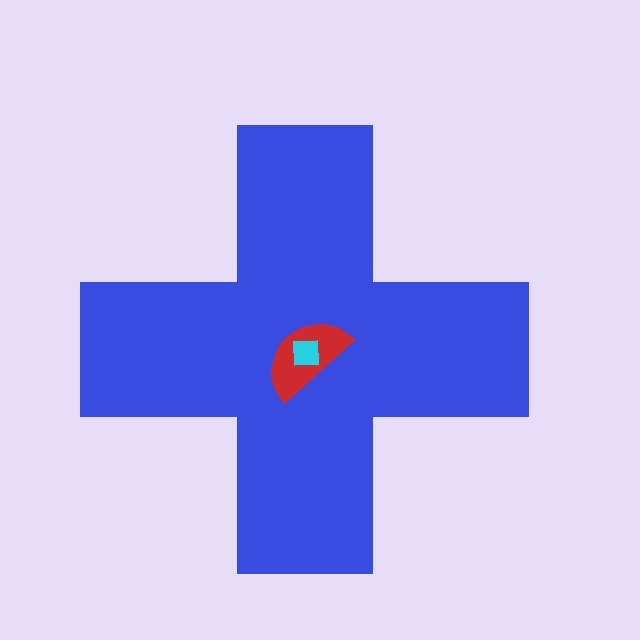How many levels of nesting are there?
3.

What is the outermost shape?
The blue cross.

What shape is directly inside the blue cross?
The red semicircle.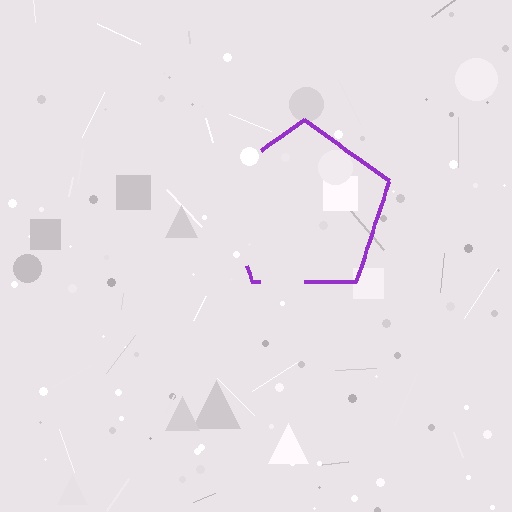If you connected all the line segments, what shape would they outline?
They would outline a pentagon.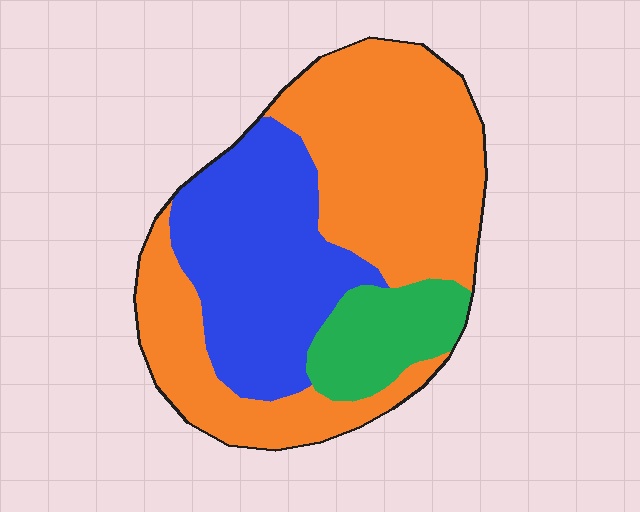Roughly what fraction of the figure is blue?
Blue takes up about one third (1/3) of the figure.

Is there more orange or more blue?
Orange.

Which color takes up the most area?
Orange, at roughly 55%.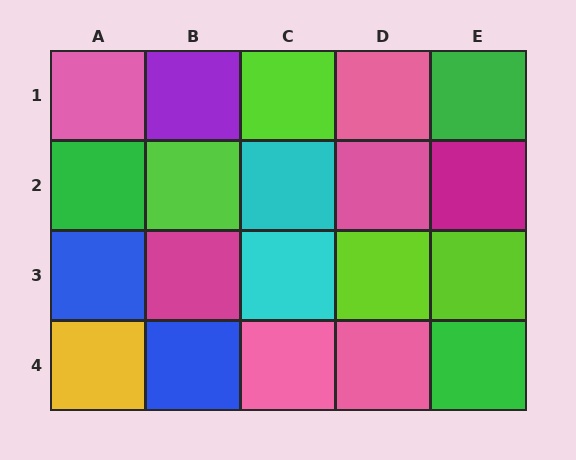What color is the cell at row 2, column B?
Lime.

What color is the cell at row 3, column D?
Lime.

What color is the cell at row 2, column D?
Pink.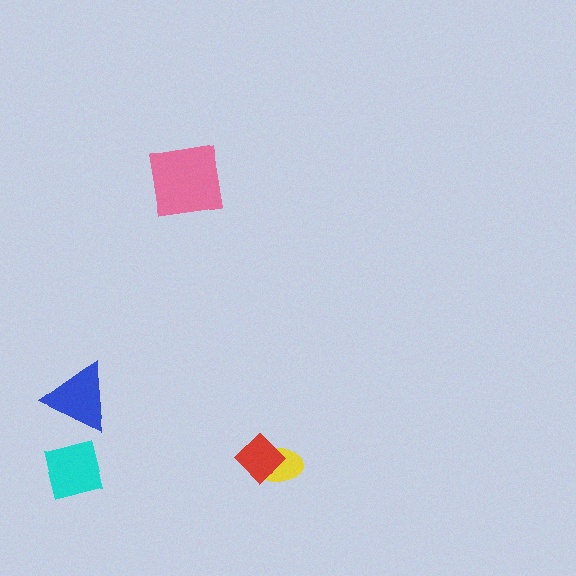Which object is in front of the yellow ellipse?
The red diamond is in front of the yellow ellipse.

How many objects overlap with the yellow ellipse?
1 object overlaps with the yellow ellipse.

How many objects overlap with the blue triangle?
0 objects overlap with the blue triangle.